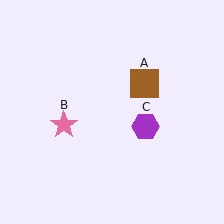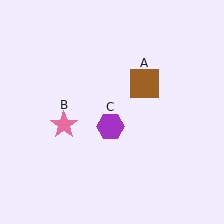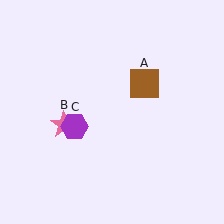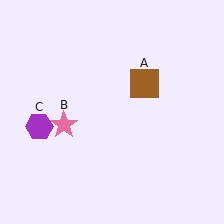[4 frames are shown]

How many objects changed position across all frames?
1 object changed position: purple hexagon (object C).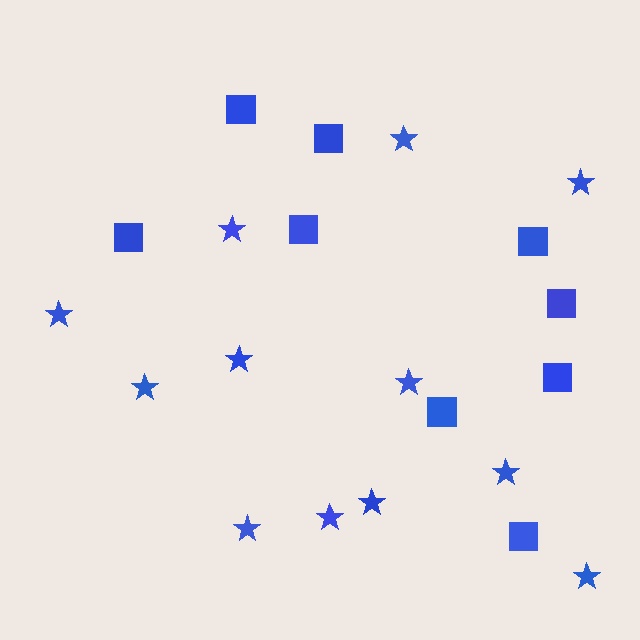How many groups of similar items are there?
There are 2 groups: one group of squares (9) and one group of stars (12).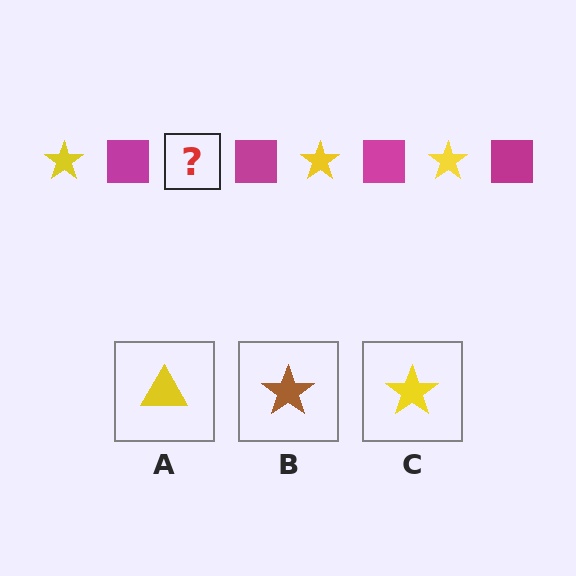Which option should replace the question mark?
Option C.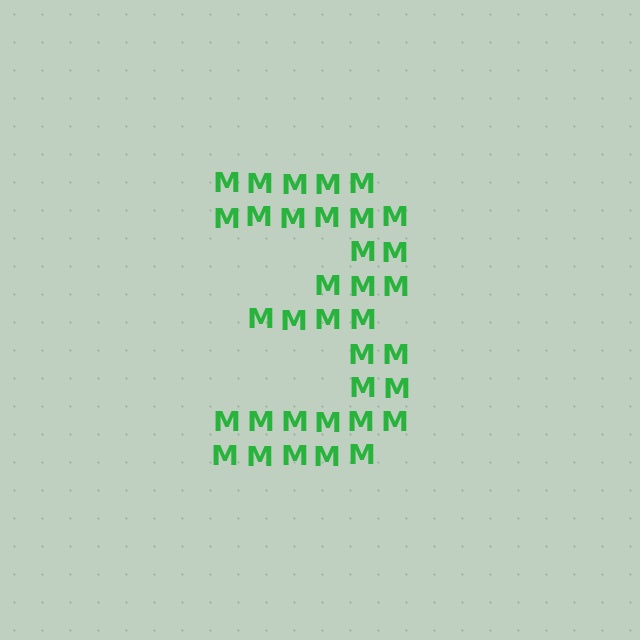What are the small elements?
The small elements are letter M's.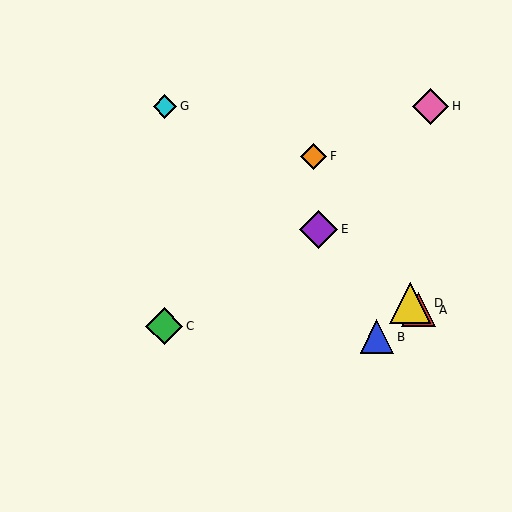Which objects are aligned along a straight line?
Objects A, D, E, G are aligned along a straight line.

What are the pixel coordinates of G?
Object G is at (165, 106).